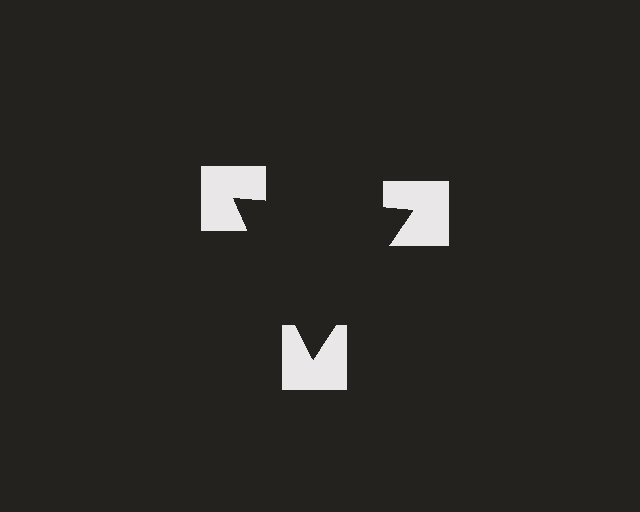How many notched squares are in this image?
There are 3 — one at each vertex of the illusory triangle.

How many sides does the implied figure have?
3 sides.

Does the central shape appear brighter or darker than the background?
It typically appears slightly darker than the background, even though no actual brightness change is drawn.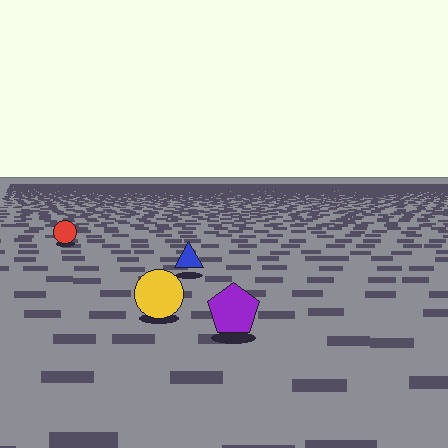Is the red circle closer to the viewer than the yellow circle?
No. The yellow circle is closer — you can tell from the texture gradient: the ground texture is coarser near it.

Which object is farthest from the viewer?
The red circle is farthest from the viewer. It appears smaller and the ground texture around it is denser.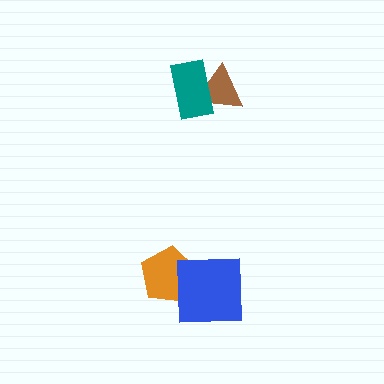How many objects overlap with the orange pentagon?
1 object overlaps with the orange pentagon.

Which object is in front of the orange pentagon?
The blue square is in front of the orange pentagon.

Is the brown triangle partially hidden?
Yes, it is partially covered by another shape.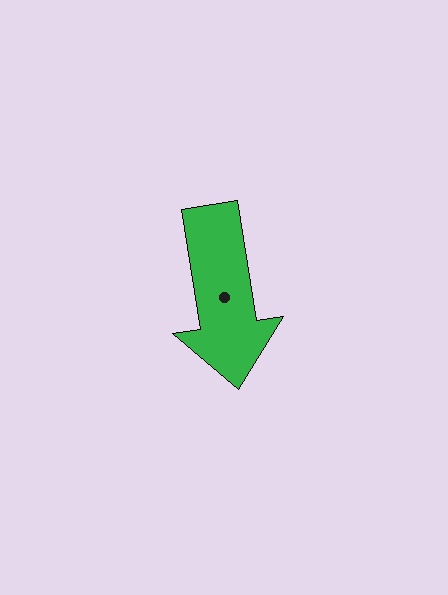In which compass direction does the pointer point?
South.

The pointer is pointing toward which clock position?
Roughly 6 o'clock.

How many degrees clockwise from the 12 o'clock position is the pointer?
Approximately 171 degrees.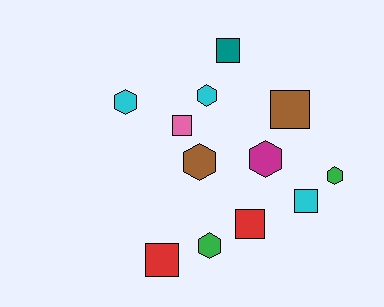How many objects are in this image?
There are 12 objects.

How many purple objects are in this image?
There are no purple objects.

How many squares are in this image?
There are 6 squares.